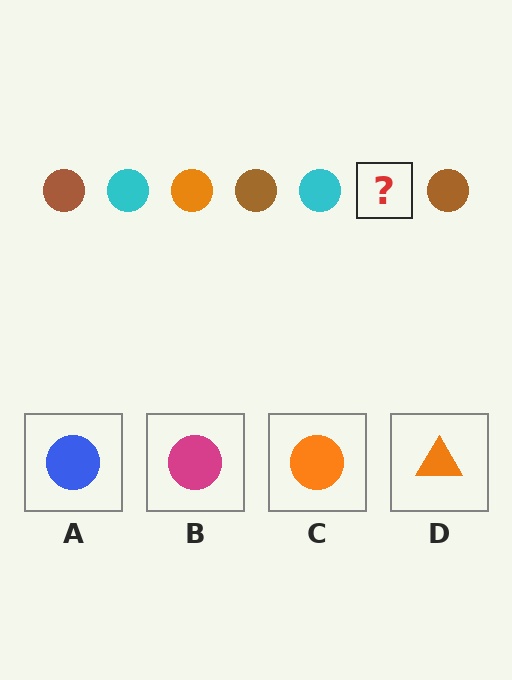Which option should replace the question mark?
Option C.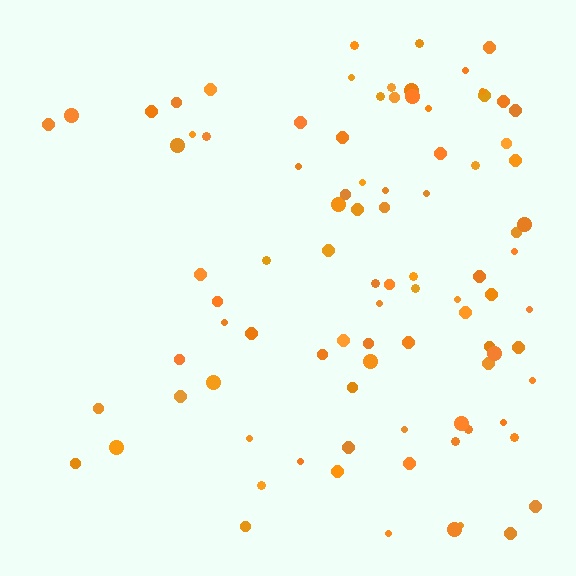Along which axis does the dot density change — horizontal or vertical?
Horizontal.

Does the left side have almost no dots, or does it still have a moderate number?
Still a moderate number, just noticeably fewer than the right.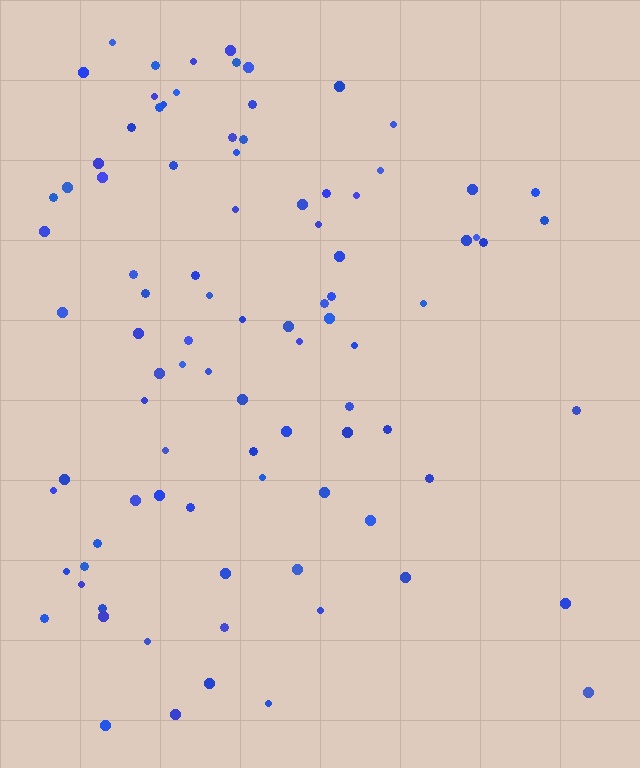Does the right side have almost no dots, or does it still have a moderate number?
Still a moderate number, just noticeably fewer than the left.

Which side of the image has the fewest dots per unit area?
The right.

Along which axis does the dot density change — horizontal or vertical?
Horizontal.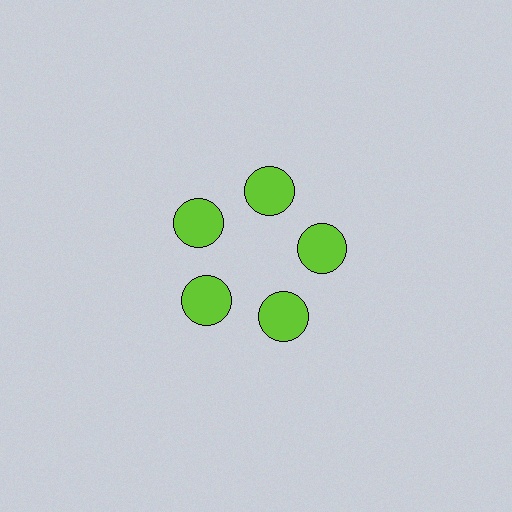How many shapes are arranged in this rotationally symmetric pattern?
There are 5 shapes, arranged in 5 groups of 1.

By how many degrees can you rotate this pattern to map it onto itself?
The pattern maps onto itself every 72 degrees of rotation.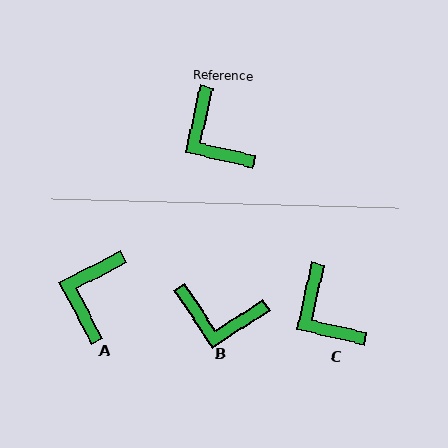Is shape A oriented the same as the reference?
No, it is off by about 50 degrees.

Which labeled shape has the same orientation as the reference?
C.